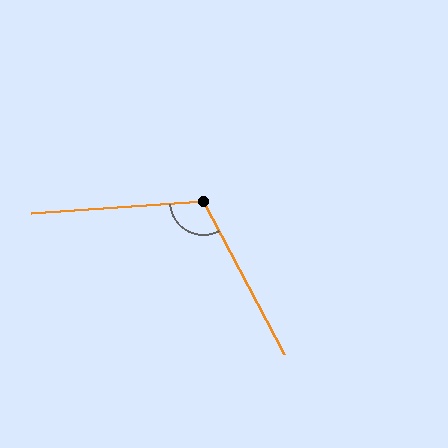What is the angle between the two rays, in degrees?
Approximately 114 degrees.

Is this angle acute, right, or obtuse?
It is obtuse.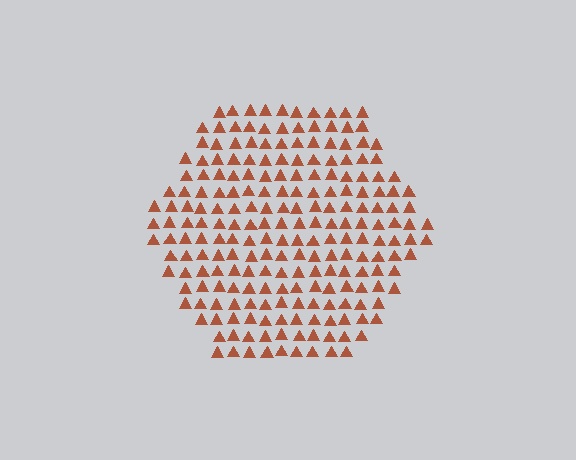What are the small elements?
The small elements are triangles.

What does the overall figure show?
The overall figure shows a hexagon.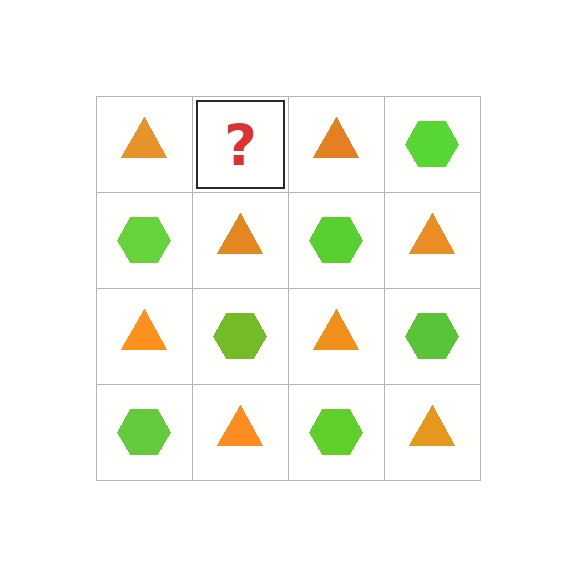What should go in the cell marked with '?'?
The missing cell should contain a lime hexagon.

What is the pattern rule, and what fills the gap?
The rule is that it alternates orange triangle and lime hexagon in a checkerboard pattern. The gap should be filled with a lime hexagon.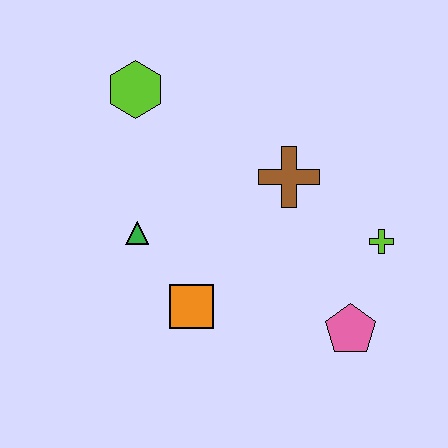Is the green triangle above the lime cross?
Yes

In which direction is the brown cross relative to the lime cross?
The brown cross is to the left of the lime cross.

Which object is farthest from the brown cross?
The lime hexagon is farthest from the brown cross.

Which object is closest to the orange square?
The green triangle is closest to the orange square.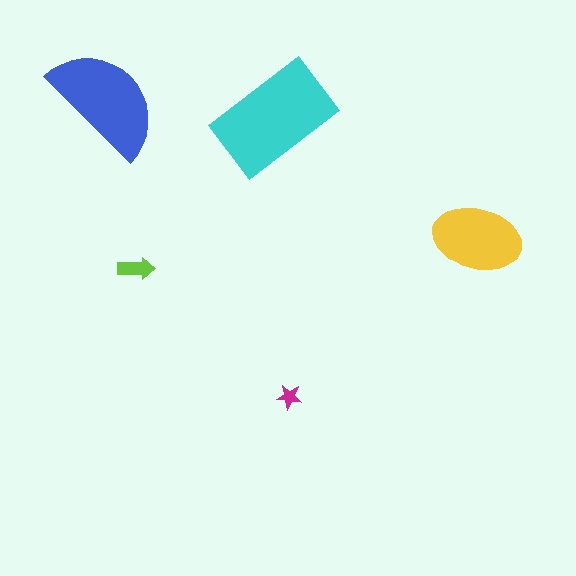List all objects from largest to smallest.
The cyan rectangle, the blue semicircle, the yellow ellipse, the lime arrow, the magenta star.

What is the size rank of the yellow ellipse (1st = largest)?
3rd.